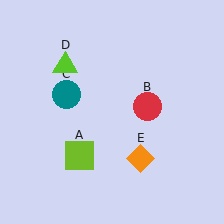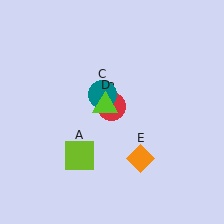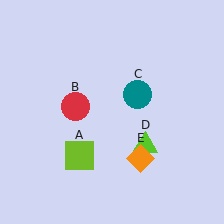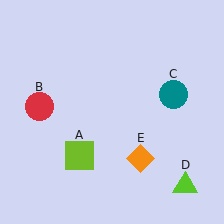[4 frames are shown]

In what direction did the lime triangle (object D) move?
The lime triangle (object D) moved down and to the right.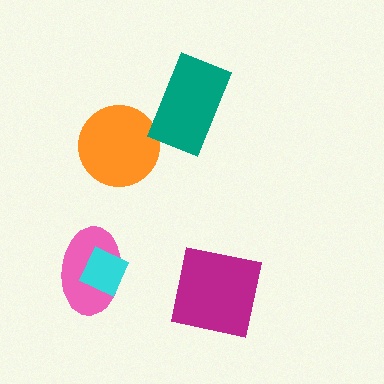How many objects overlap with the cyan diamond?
1 object overlaps with the cyan diamond.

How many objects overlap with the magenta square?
0 objects overlap with the magenta square.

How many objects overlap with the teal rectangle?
0 objects overlap with the teal rectangle.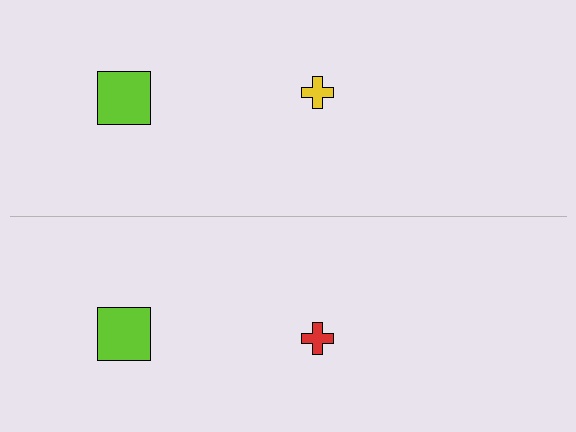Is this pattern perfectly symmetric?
No, the pattern is not perfectly symmetric. The red cross on the bottom side breaks the symmetry — its mirror counterpart is yellow.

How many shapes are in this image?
There are 4 shapes in this image.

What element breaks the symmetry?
The red cross on the bottom side breaks the symmetry — its mirror counterpart is yellow.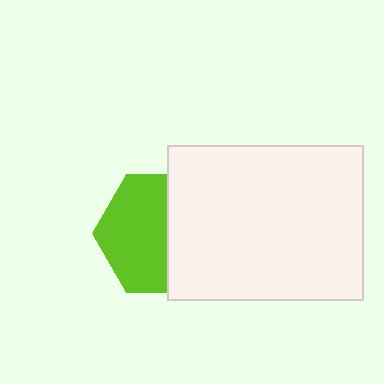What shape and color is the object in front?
The object in front is a white rectangle.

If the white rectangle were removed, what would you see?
You would see the complete lime hexagon.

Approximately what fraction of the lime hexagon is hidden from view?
Roughly 43% of the lime hexagon is hidden behind the white rectangle.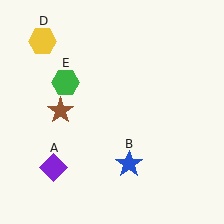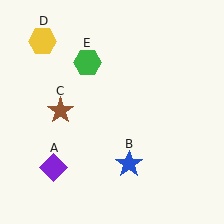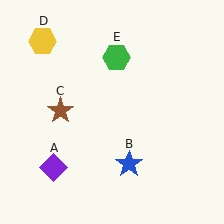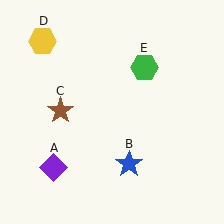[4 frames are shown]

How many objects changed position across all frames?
1 object changed position: green hexagon (object E).